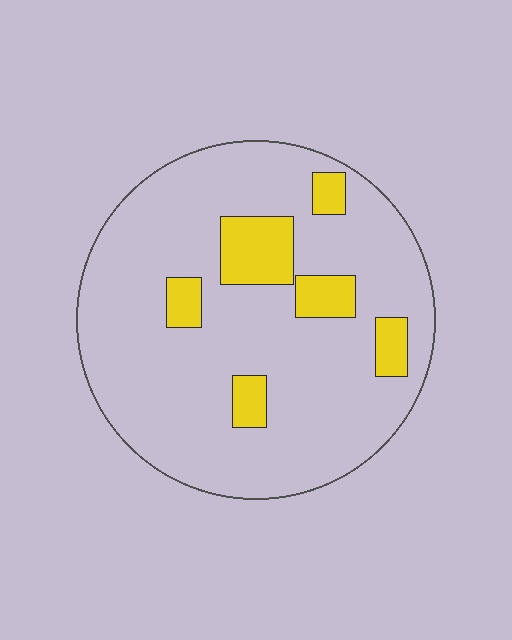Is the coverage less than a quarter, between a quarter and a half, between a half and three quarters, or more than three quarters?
Less than a quarter.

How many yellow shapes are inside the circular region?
6.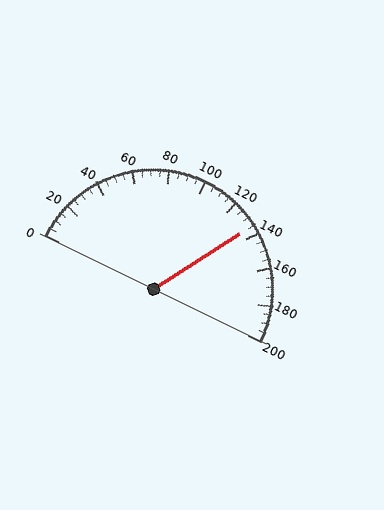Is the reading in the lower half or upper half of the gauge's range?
The reading is in the upper half of the range (0 to 200).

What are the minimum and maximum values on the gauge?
The gauge ranges from 0 to 200.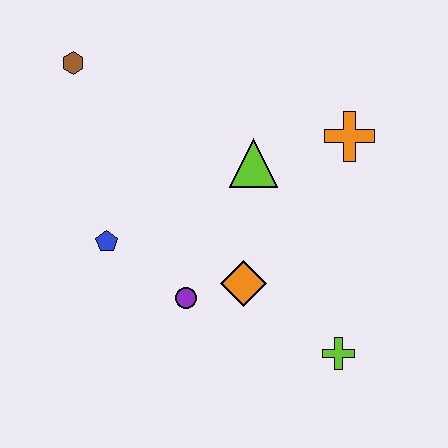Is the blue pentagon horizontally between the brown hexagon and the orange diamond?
Yes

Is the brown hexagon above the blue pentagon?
Yes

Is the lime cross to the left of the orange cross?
Yes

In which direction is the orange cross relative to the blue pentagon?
The orange cross is to the right of the blue pentagon.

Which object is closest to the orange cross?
The lime triangle is closest to the orange cross.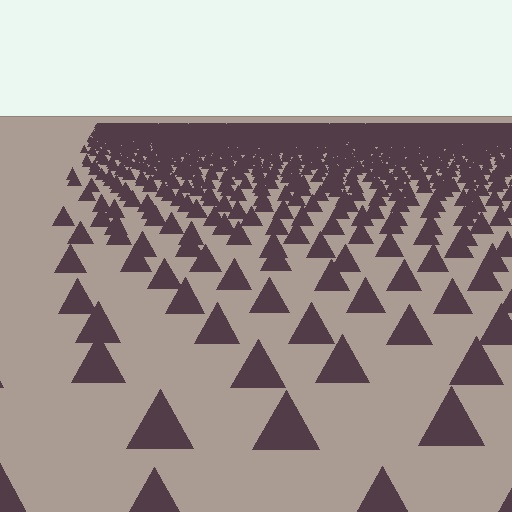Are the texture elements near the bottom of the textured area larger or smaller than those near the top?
Larger. Near the bottom, elements are closer to the viewer and appear at a bigger on-screen size.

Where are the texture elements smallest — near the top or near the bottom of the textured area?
Near the top.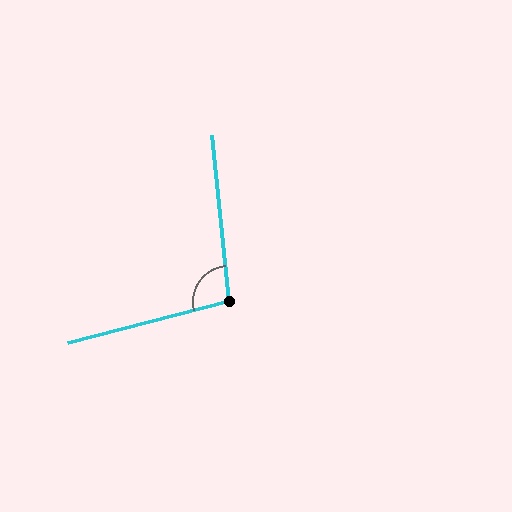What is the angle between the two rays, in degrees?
Approximately 99 degrees.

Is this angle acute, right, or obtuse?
It is obtuse.